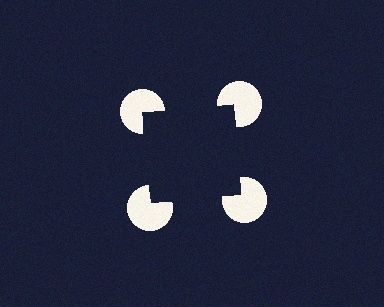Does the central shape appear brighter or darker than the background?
It typically appears slightly darker than the background, even though no actual brightness change is drawn.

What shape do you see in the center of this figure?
An illusory square — its edges are inferred from the aligned wedge cuts in the pac-man discs, not physically drawn.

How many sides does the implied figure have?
4 sides.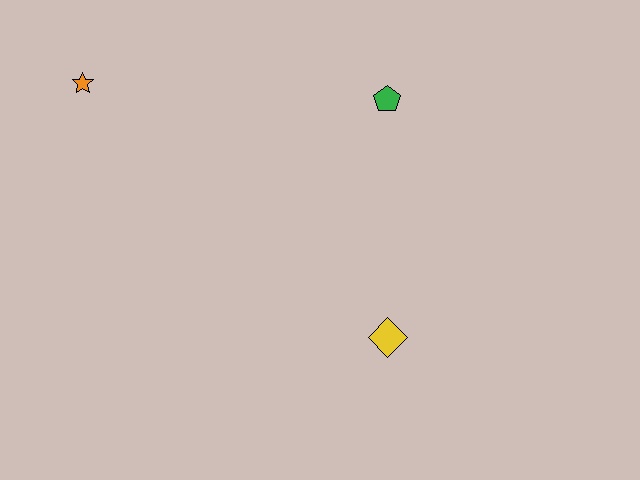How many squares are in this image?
There are no squares.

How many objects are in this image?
There are 3 objects.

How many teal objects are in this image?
There are no teal objects.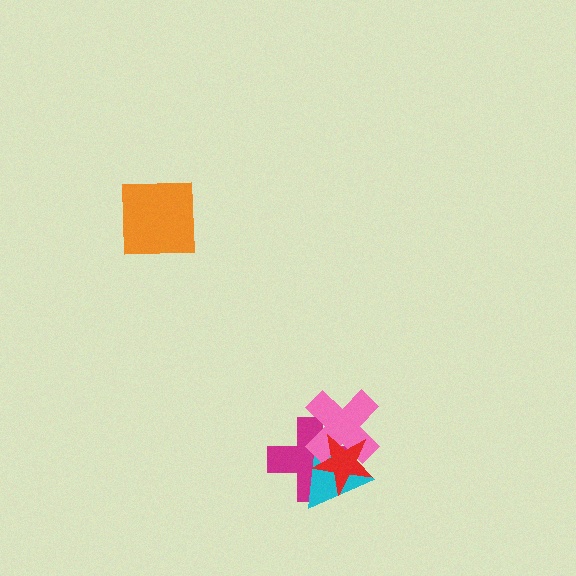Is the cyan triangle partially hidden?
Yes, it is partially covered by another shape.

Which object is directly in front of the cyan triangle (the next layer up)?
The pink cross is directly in front of the cyan triangle.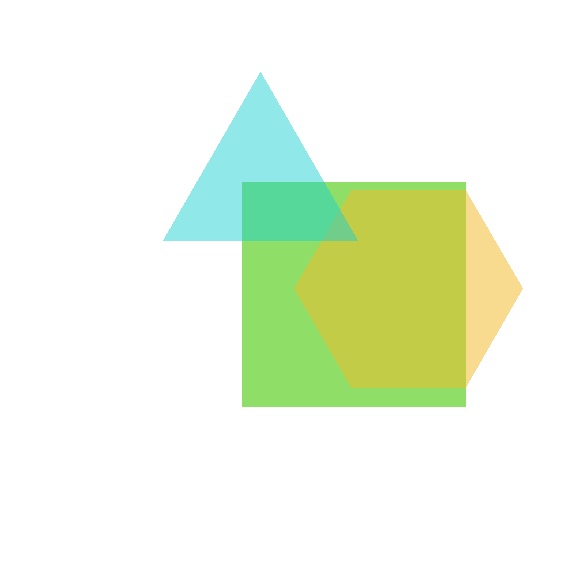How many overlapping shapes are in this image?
There are 3 overlapping shapes in the image.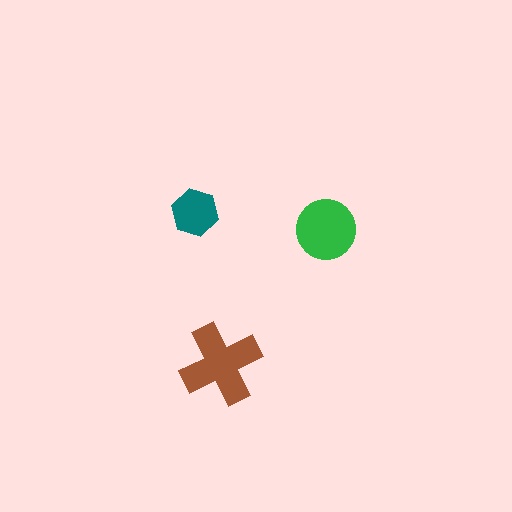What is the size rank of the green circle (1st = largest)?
2nd.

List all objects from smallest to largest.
The teal hexagon, the green circle, the brown cross.